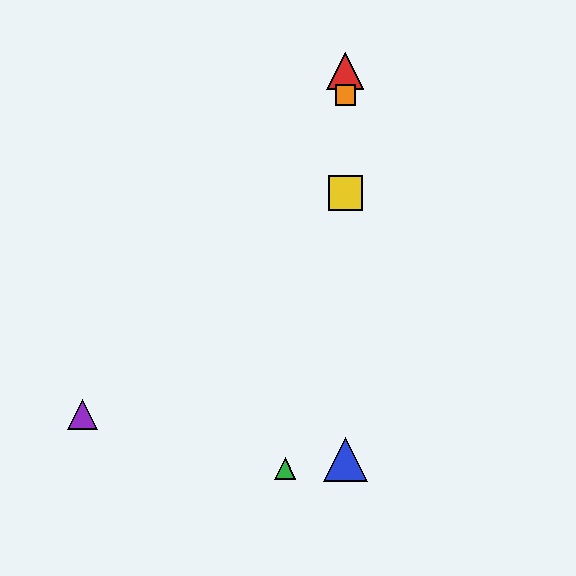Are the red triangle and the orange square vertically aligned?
Yes, both are at x≈345.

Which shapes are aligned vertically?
The red triangle, the blue triangle, the yellow square, the orange square are aligned vertically.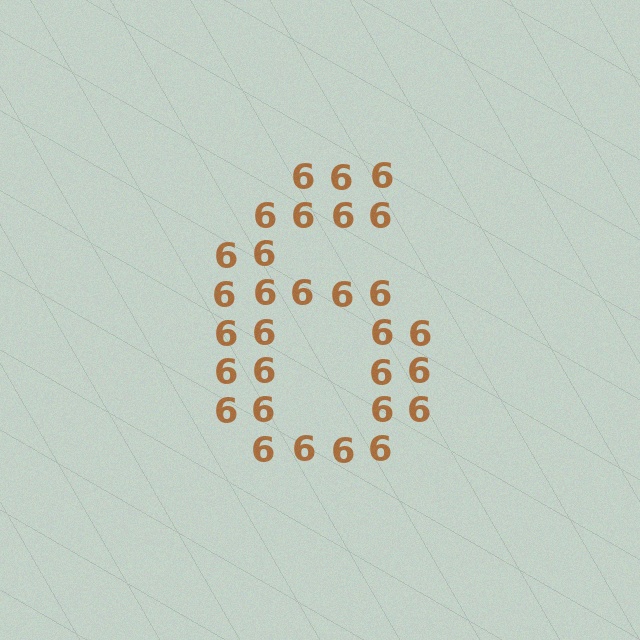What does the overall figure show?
The overall figure shows the digit 6.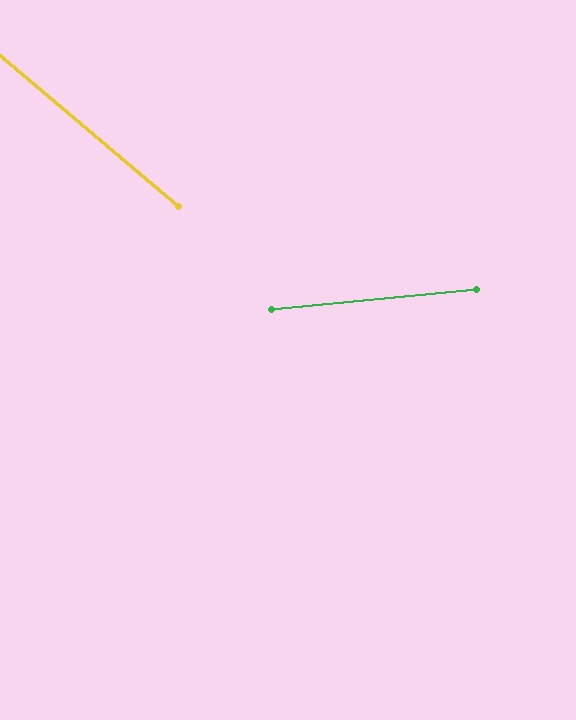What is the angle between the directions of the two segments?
Approximately 46 degrees.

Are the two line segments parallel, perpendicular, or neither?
Neither parallel nor perpendicular — they differ by about 46°.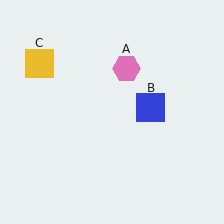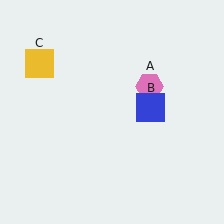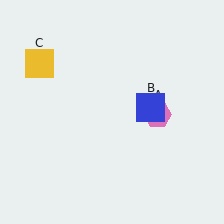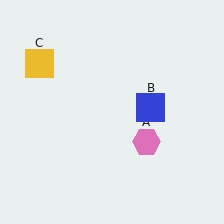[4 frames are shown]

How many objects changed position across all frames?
1 object changed position: pink hexagon (object A).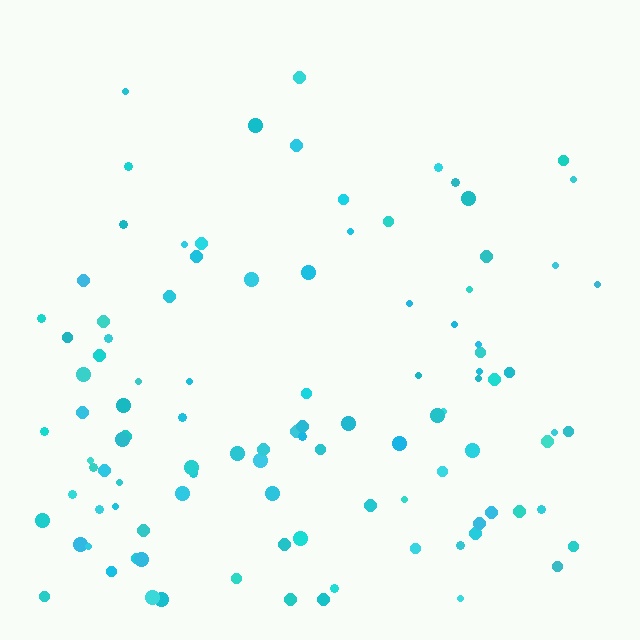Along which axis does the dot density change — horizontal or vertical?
Vertical.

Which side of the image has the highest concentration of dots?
The bottom.